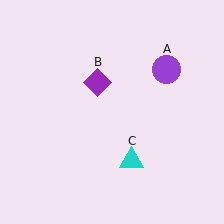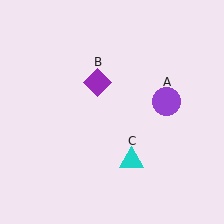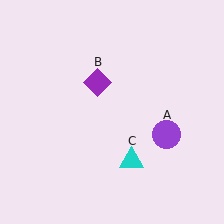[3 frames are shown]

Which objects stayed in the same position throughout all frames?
Purple diamond (object B) and cyan triangle (object C) remained stationary.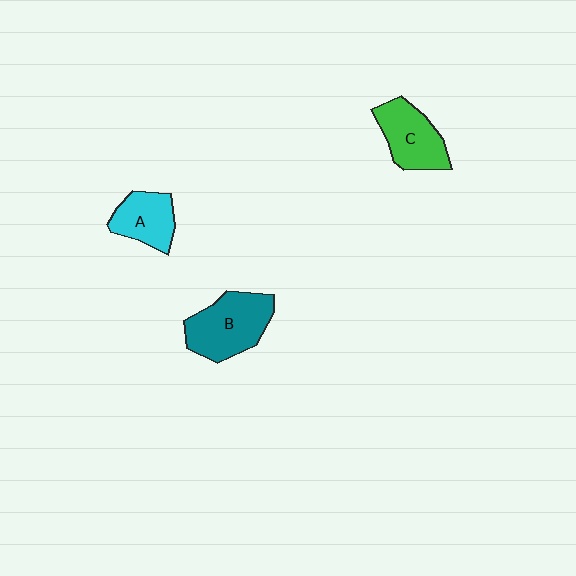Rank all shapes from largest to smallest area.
From largest to smallest: B (teal), C (green), A (cyan).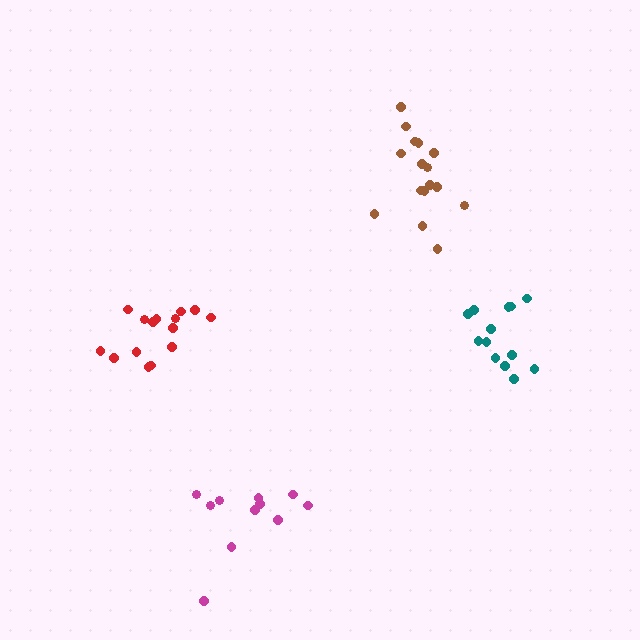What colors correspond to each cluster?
The clusters are colored: brown, magenta, teal, red.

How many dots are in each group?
Group 1: 16 dots, Group 2: 11 dots, Group 3: 13 dots, Group 4: 15 dots (55 total).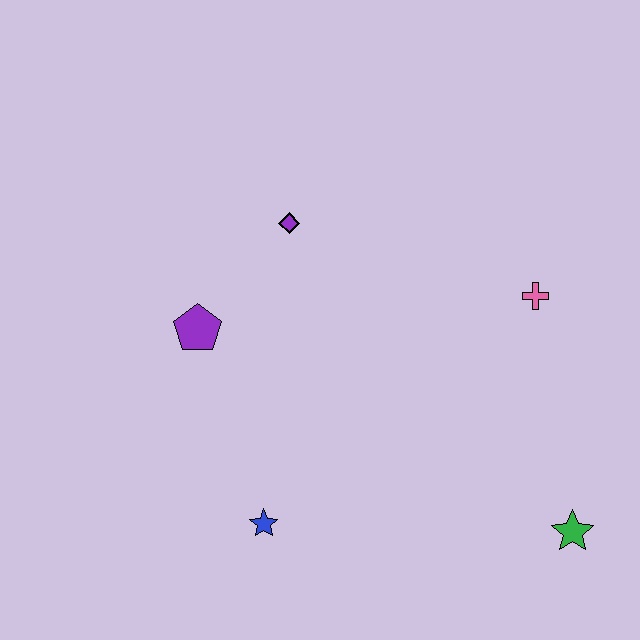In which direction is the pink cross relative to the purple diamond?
The pink cross is to the right of the purple diamond.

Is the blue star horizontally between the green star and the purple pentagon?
Yes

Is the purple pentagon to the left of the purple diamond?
Yes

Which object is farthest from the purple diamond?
The green star is farthest from the purple diamond.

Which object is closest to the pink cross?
The green star is closest to the pink cross.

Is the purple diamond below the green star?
No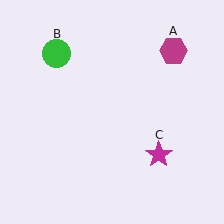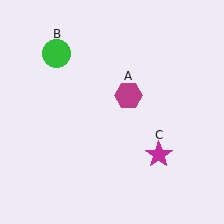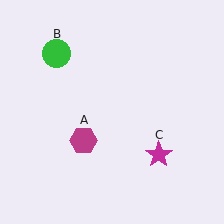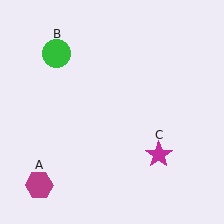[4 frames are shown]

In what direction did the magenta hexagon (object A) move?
The magenta hexagon (object A) moved down and to the left.